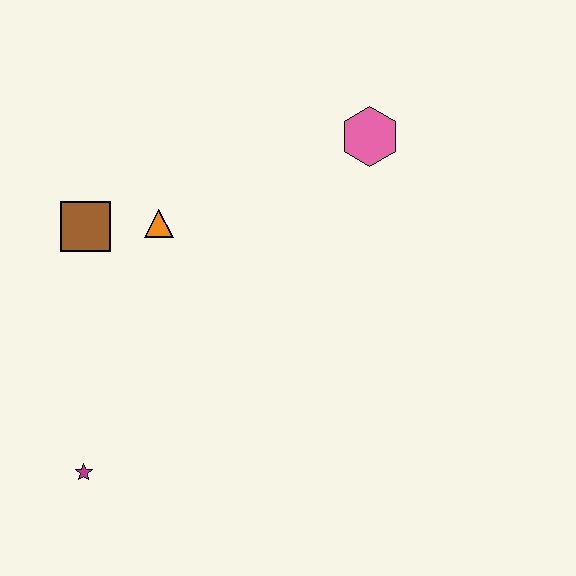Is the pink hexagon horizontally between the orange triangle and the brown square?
No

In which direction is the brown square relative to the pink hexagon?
The brown square is to the left of the pink hexagon.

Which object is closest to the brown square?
The orange triangle is closest to the brown square.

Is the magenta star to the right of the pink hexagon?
No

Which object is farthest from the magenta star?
The pink hexagon is farthest from the magenta star.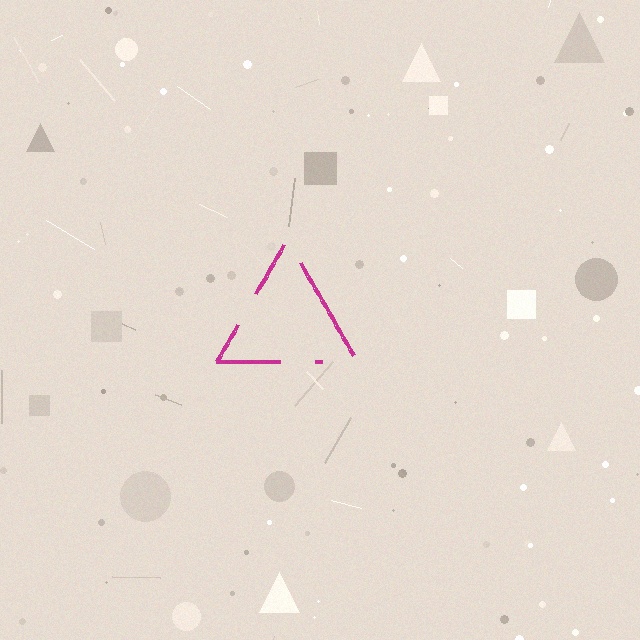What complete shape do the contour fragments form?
The contour fragments form a triangle.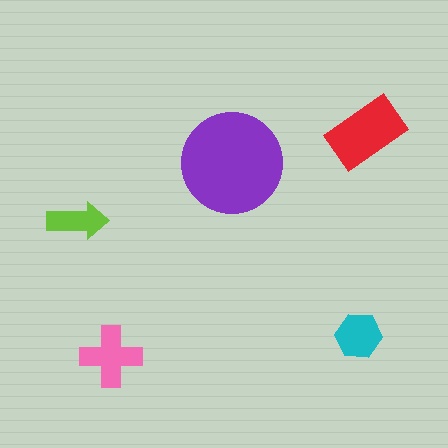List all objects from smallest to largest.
The lime arrow, the cyan hexagon, the pink cross, the red rectangle, the purple circle.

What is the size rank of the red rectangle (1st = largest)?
2nd.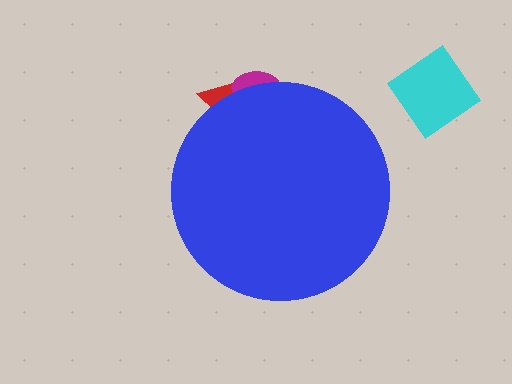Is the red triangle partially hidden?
Yes, the red triangle is partially hidden behind the blue circle.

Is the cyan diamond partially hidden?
No, the cyan diamond is fully visible.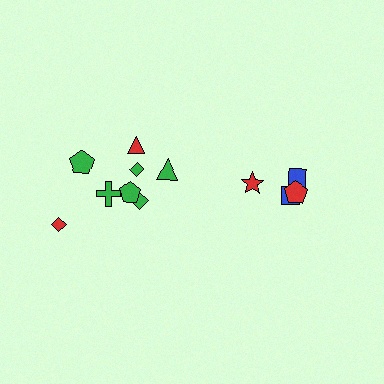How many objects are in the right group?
There are 4 objects.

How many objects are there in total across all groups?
There are 12 objects.